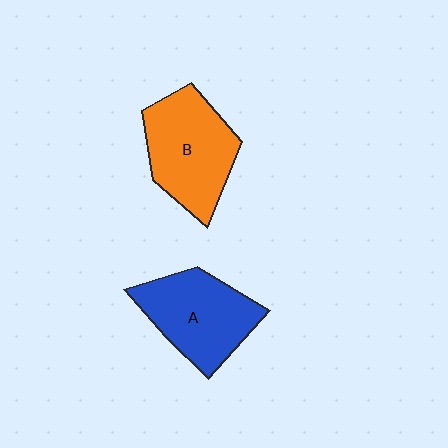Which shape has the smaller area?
Shape A (blue).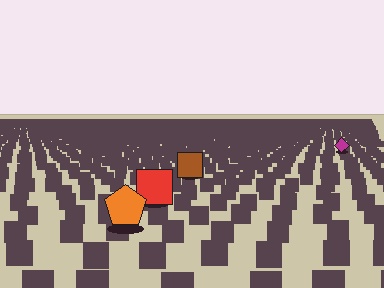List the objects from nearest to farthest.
From nearest to farthest: the orange pentagon, the red square, the brown square, the magenta diamond.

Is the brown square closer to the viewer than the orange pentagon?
No. The orange pentagon is closer — you can tell from the texture gradient: the ground texture is coarser near it.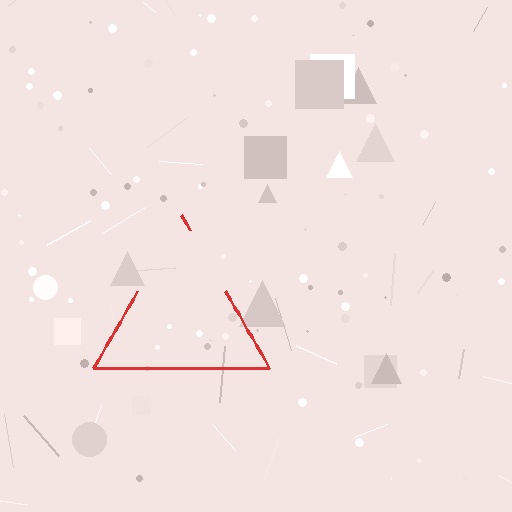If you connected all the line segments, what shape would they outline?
They would outline a triangle.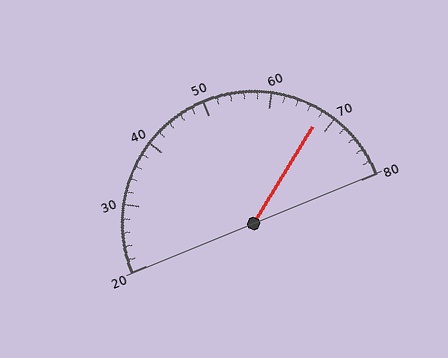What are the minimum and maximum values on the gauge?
The gauge ranges from 20 to 80.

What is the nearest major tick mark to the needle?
The nearest major tick mark is 70.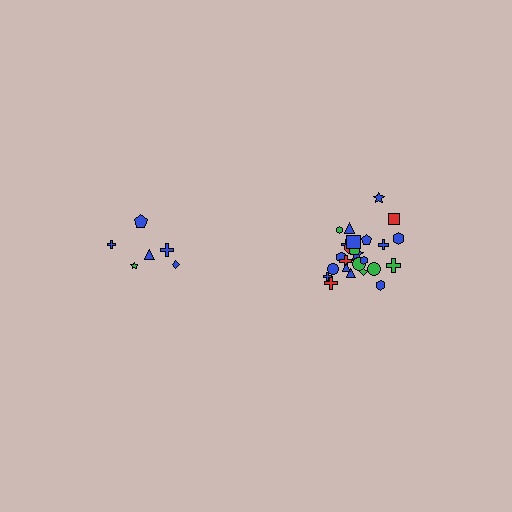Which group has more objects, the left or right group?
The right group.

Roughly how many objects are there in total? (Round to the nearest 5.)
Roughly 30 objects in total.